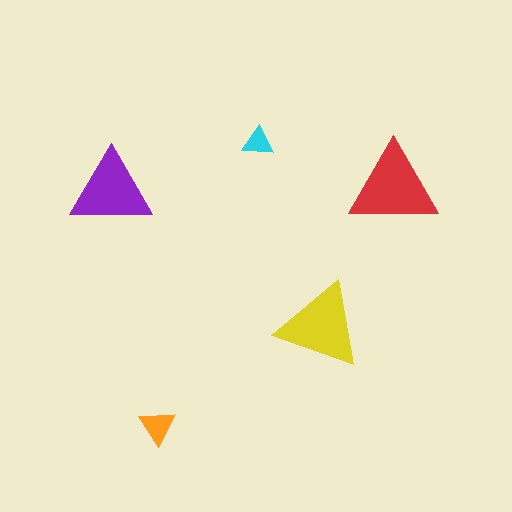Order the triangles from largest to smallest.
the red one, the yellow one, the purple one, the orange one, the cyan one.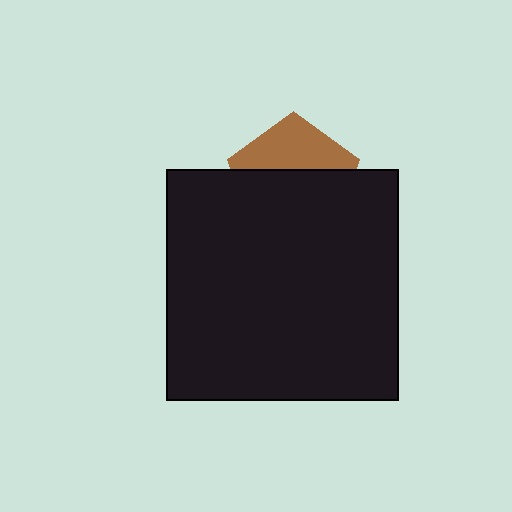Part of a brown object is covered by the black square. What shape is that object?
It is a pentagon.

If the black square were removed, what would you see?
You would see the complete brown pentagon.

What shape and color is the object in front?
The object in front is a black square.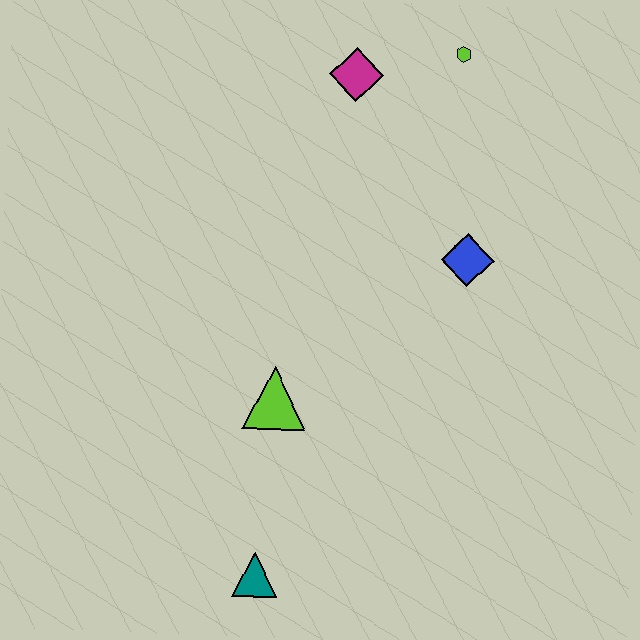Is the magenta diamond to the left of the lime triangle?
No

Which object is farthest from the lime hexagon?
The teal triangle is farthest from the lime hexagon.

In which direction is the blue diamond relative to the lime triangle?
The blue diamond is to the right of the lime triangle.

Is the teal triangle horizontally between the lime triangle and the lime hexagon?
No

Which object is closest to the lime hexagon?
The magenta diamond is closest to the lime hexagon.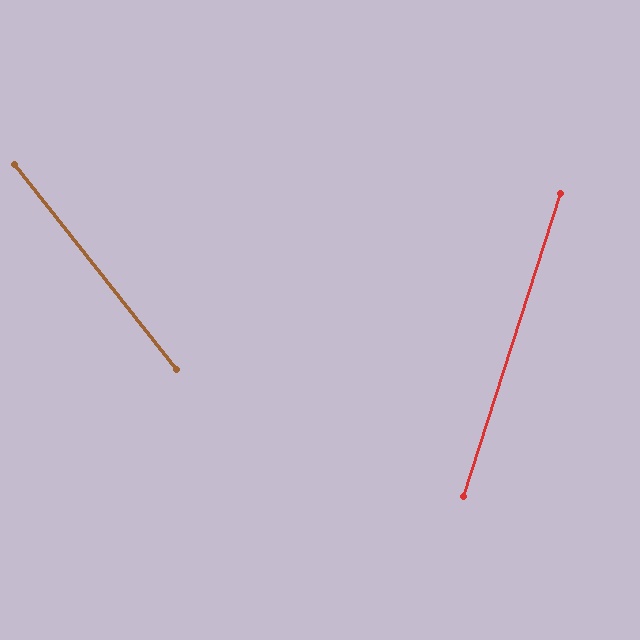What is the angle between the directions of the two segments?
Approximately 56 degrees.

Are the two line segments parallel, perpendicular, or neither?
Neither parallel nor perpendicular — they differ by about 56°.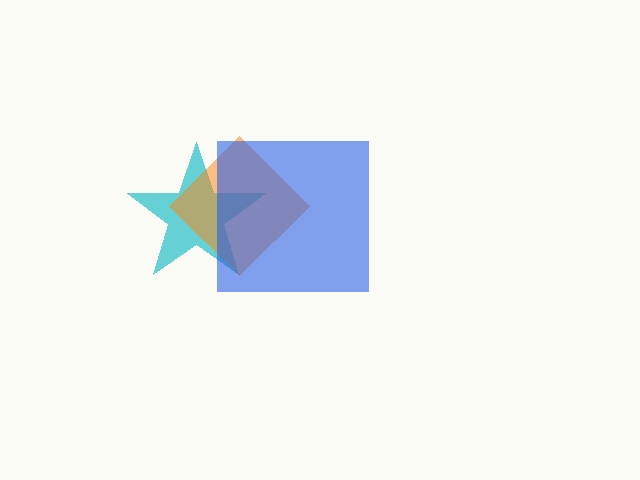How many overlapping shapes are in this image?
There are 3 overlapping shapes in the image.